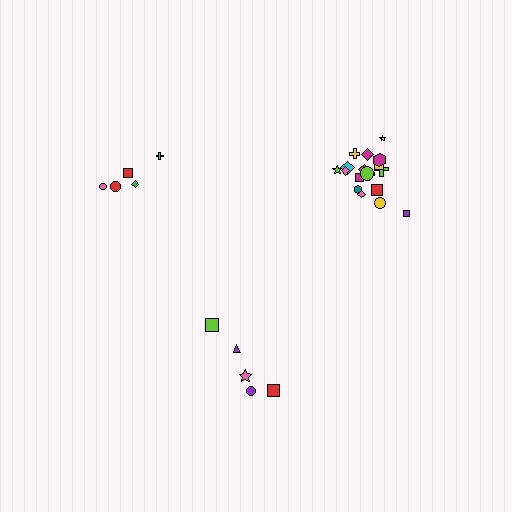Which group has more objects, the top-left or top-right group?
The top-right group.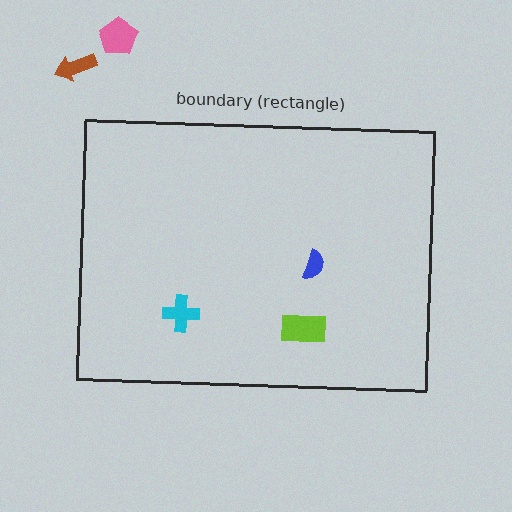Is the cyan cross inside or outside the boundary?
Inside.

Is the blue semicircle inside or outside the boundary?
Inside.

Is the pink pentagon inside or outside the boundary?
Outside.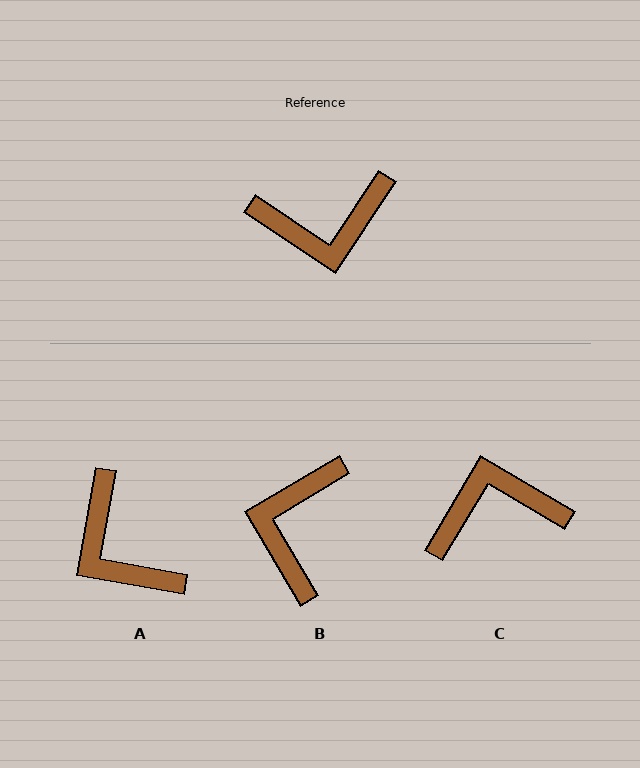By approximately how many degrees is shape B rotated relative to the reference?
Approximately 116 degrees clockwise.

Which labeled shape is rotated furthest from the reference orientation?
C, about 177 degrees away.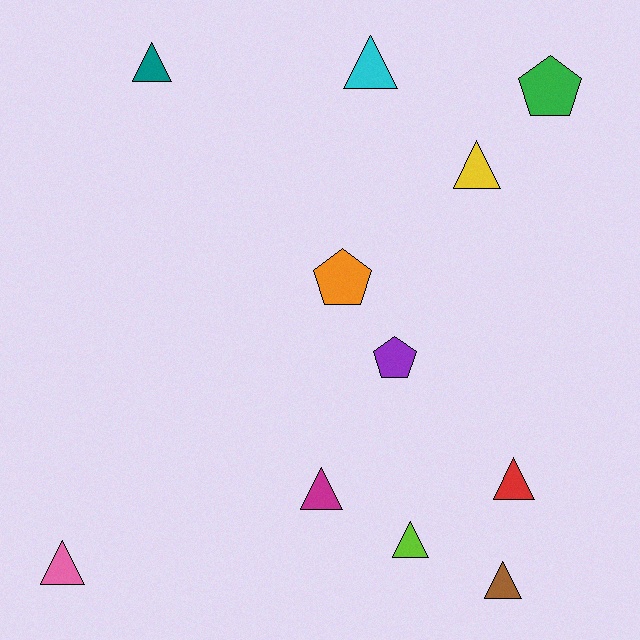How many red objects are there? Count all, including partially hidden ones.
There is 1 red object.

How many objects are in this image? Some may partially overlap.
There are 11 objects.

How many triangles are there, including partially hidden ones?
There are 8 triangles.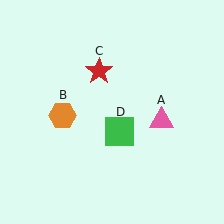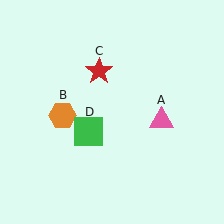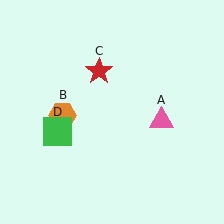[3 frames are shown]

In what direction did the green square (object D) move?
The green square (object D) moved left.